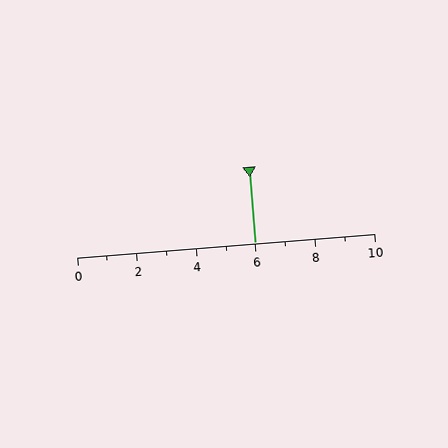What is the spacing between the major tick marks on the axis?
The major ticks are spaced 2 apart.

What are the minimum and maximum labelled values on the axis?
The axis runs from 0 to 10.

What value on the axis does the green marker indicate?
The marker indicates approximately 6.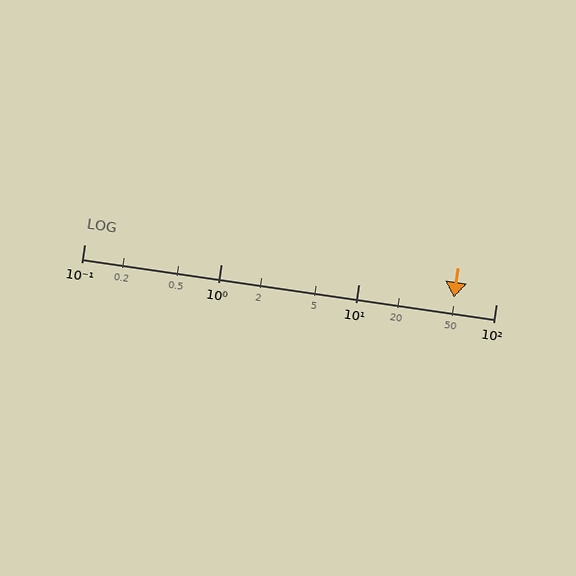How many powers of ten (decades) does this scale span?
The scale spans 3 decades, from 0.1 to 100.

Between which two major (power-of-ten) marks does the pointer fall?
The pointer is between 10 and 100.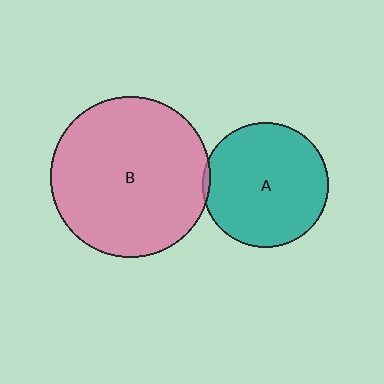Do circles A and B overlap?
Yes.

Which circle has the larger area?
Circle B (pink).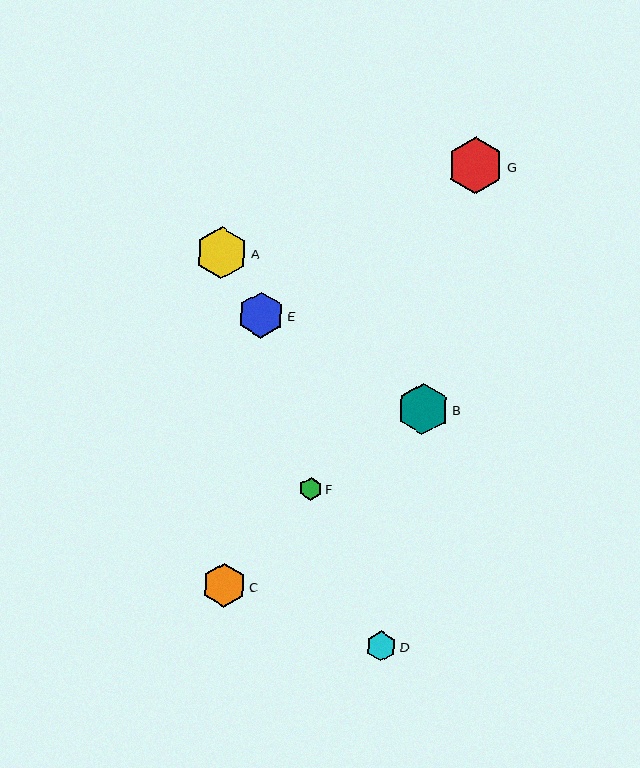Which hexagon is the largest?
Hexagon G is the largest with a size of approximately 56 pixels.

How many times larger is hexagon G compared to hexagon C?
Hexagon G is approximately 1.3 times the size of hexagon C.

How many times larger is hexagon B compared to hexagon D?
Hexagon B is approximately 1.7 times the size of hexagon D.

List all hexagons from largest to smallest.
From largest to smallest: G, A, B, E, C, D, F.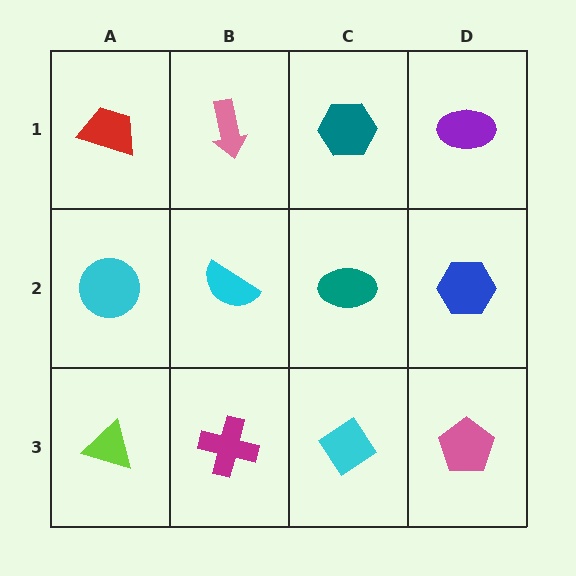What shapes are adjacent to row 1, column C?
A teal ellipse (row 2, column C), a pink arrow (row 1, column B), a purple ellipse (row 1, column D).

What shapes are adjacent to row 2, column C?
A teal hexagon (row 1, column C), a cyan diamond (row 3, column C), a cyan semicircle (row 2, column B), a blue hexagon (row 2, column D).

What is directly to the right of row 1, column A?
A pink arrow.